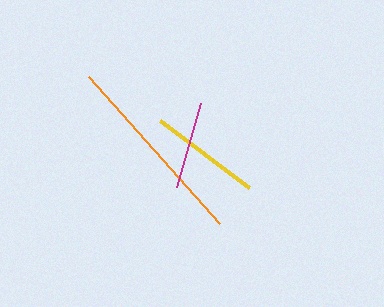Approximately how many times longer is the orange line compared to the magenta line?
The orange line is approximately 2.2 times the length of the magenta line.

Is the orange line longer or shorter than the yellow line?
The orange line is longer than the yellow line.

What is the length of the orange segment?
The orange segment is approximately 197 pixels long.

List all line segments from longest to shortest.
From longest to shortest: orange, yellow, magenta.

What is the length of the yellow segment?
The yellow segment is approximately 111 pixels long.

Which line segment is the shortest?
The magenta line is the shortest at approximately 88 pixels.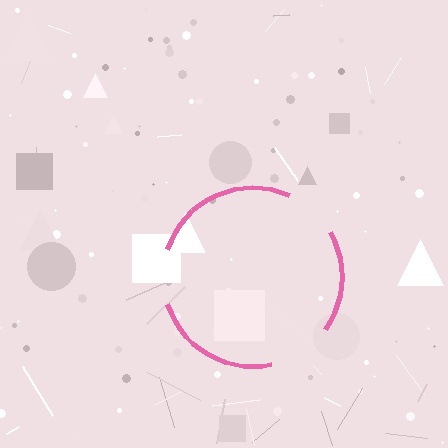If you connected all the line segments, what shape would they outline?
They would outline a circle.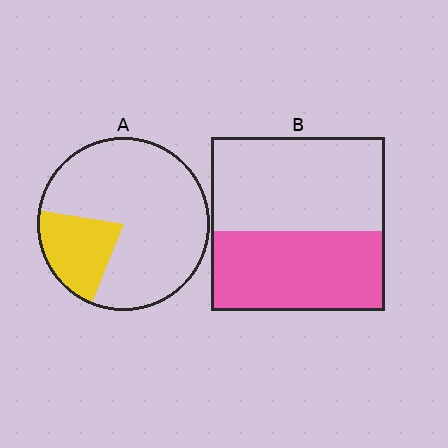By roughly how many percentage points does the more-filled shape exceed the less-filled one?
By roughly 25 percentage points (B over A).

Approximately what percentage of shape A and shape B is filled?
A is approximately 20% and B is approximately 45%.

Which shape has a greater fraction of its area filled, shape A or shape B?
Shape B.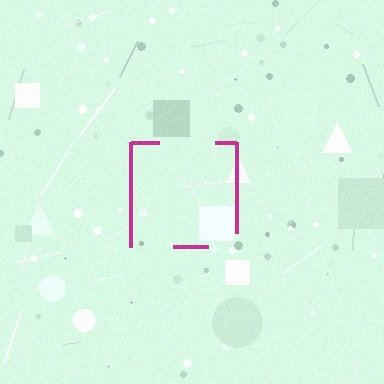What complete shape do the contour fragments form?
The contour fragments form a square.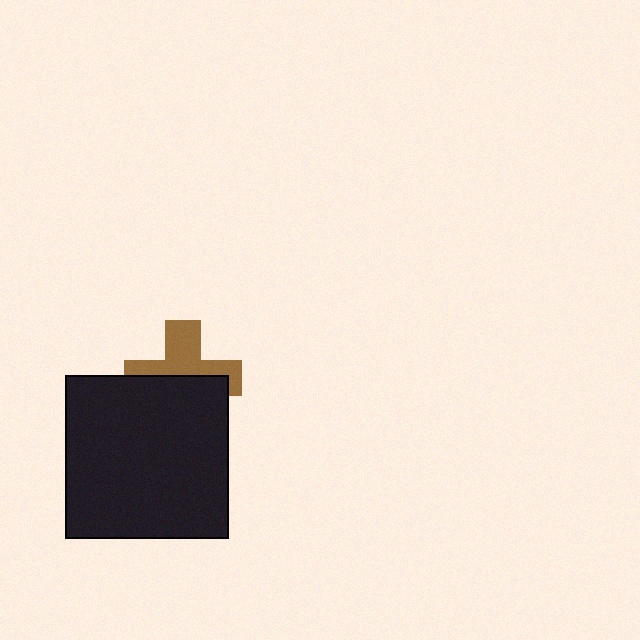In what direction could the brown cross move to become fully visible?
The brown cross could move up. That would shift it out from behind the black square entirely.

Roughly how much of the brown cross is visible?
About half of it is visible (roughly 50%).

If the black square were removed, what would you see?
You would see the complete brown cross.